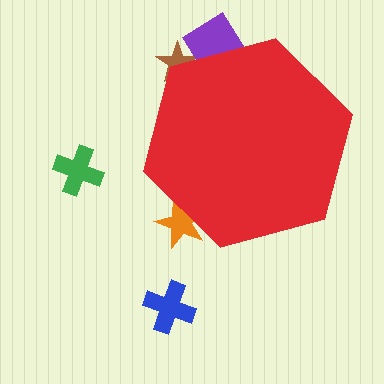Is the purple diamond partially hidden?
Yes, the purple diamond is partially hidden behind the red hexagon.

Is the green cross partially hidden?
No, the green cross is fully visible.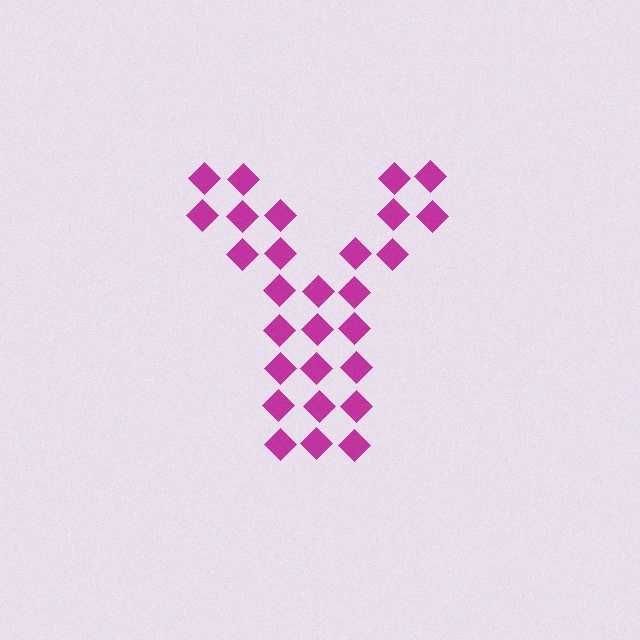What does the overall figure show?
The overall figure shows the letter Y.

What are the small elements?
The small elements are diamonds.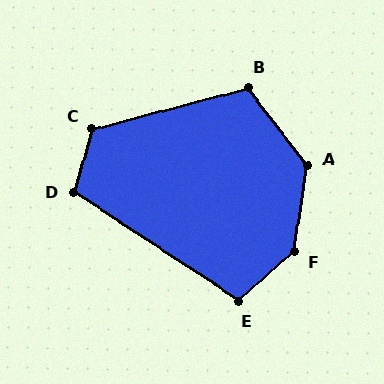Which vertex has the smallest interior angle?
E, at approximately 105 degrees.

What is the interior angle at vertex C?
Approximately 121 degrees (obtuse).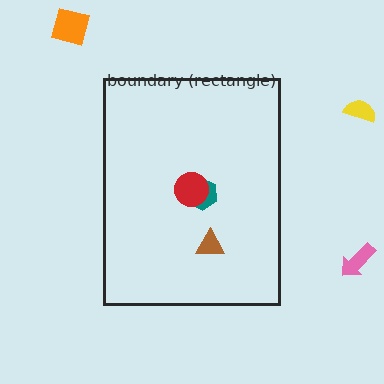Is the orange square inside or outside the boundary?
Outside.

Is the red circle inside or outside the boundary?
Inside.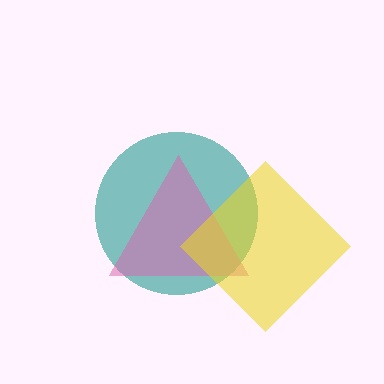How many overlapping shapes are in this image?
There are 3 overlapping shapes in the image.